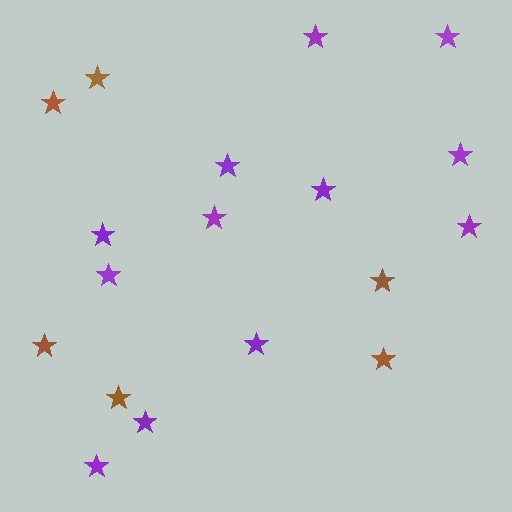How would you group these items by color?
There are 2 groups: one group of purple stars (12) and one group of brown stars (6).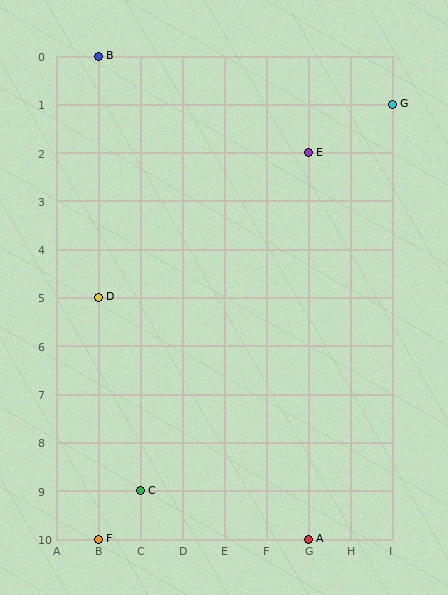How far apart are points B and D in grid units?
Points B and D are 5 rows apart.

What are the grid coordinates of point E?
Point E is at grid coordinates (G, 2).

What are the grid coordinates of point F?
Point F is at grid coordinates (B, 10).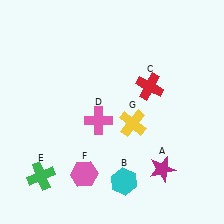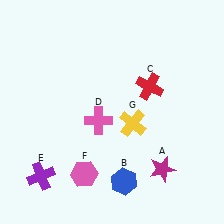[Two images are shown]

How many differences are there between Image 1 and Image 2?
There are 2 differences between the two images.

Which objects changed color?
B changed from cyan to blue. E changed from green to purple.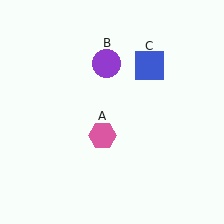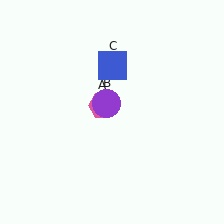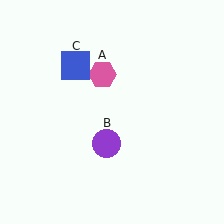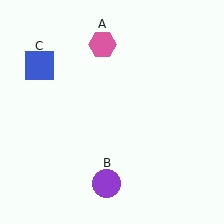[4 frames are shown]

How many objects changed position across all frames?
3 objects changed position: pink hexagon (object A), purple circle (object B), blue square (object C).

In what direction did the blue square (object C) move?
The blue square (object C) moved left.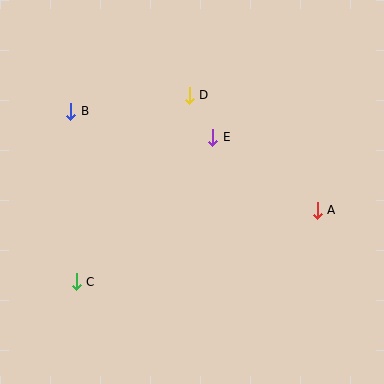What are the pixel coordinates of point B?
Point B is at (71, 111).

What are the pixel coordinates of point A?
Point A is at (317, 210).